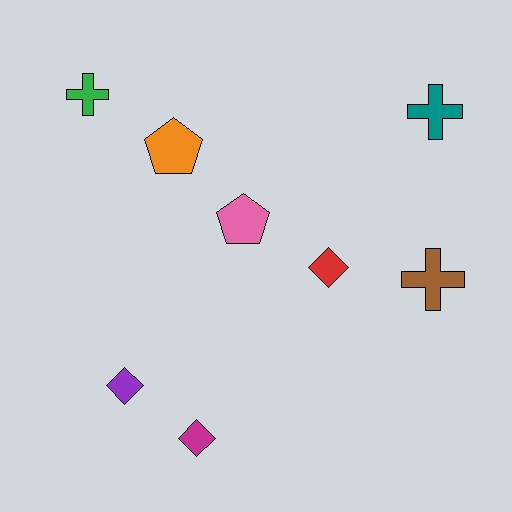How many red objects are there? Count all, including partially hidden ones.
There is 1 red object.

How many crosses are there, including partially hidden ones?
There are 3 crosses.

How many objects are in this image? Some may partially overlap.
There are 8 objects.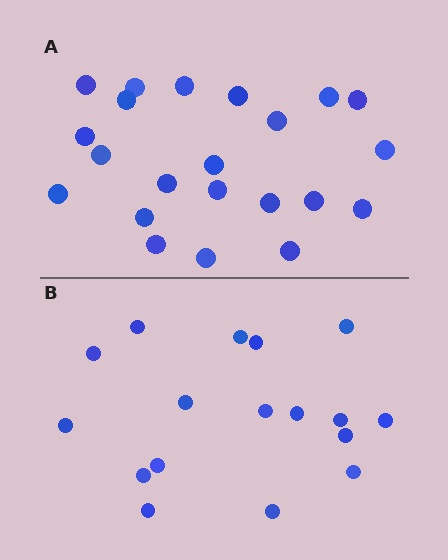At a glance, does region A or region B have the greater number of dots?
Region A (the top region) has more dots.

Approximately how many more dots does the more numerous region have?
Region A has about 5 more dots than region B.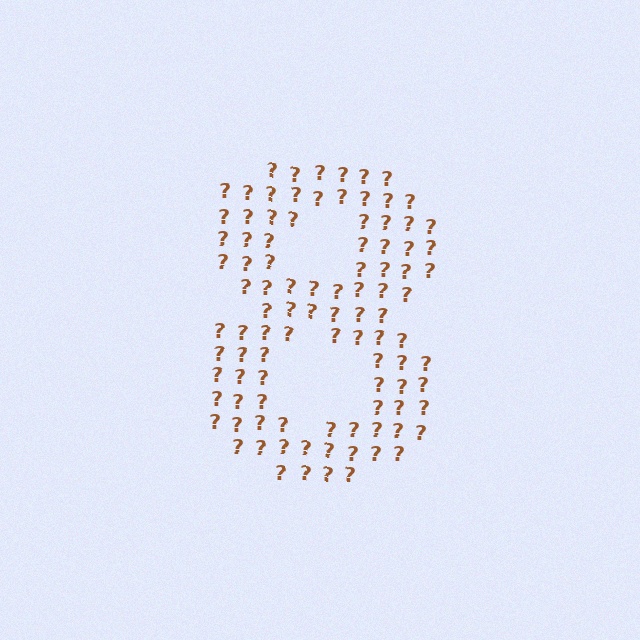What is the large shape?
The large shape is the digit 8.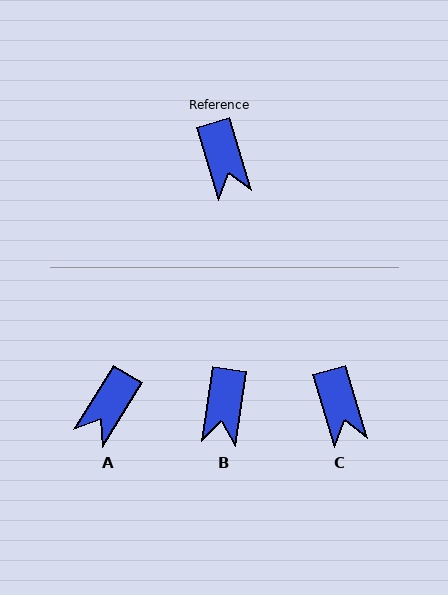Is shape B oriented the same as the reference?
No, it is off by about 24 degrees.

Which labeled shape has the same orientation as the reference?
C.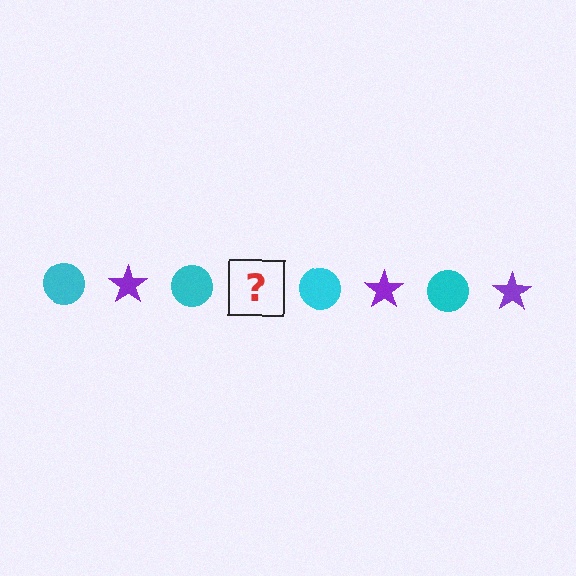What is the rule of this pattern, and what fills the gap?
The rule is that the pattern alternates between cyan circle and purple star. The gap should be filled with a purple star.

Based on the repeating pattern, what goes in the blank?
The blank should be a purple star.